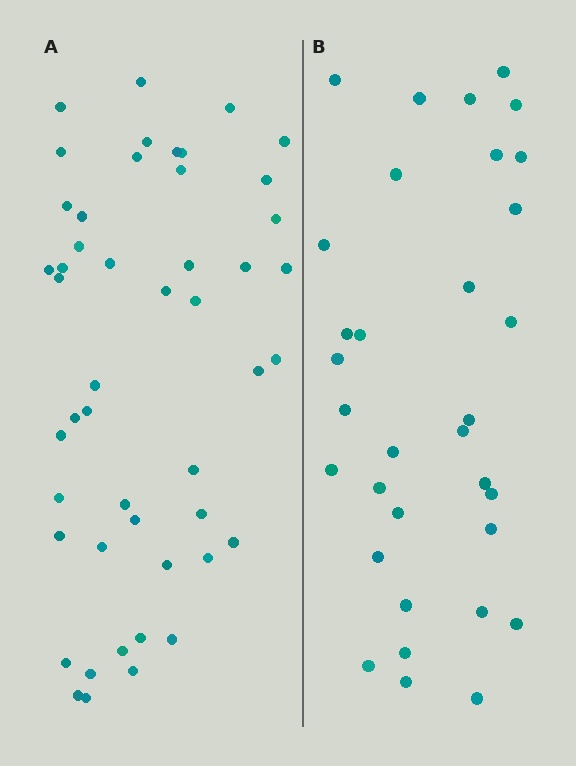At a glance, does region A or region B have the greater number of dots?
Region A (the left region) has more dots.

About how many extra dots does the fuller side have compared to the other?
Region A has approximately 15 more dots than region B.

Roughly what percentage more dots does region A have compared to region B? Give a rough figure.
About 45% more.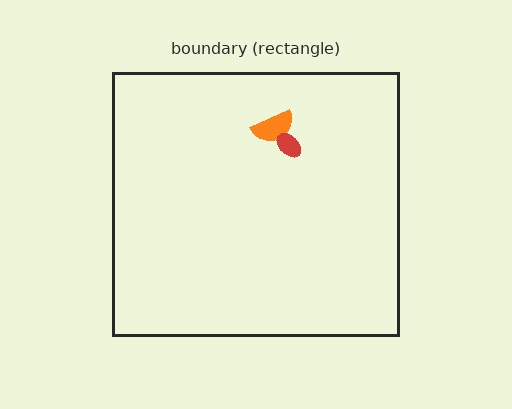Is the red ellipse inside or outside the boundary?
Inside.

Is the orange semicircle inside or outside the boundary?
Inside.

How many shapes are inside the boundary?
2 inside, 0 outside.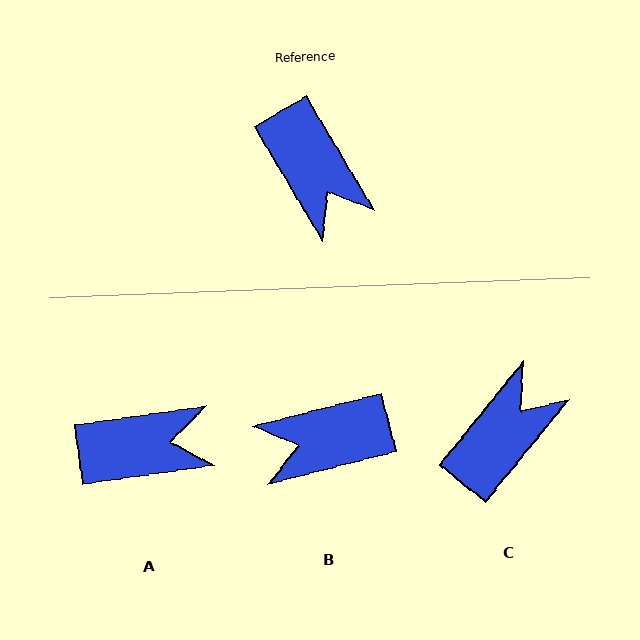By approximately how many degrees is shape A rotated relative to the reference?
Approximately 67 degrees counter-clockwise.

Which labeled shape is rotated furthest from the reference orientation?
C, about 110 degrees away.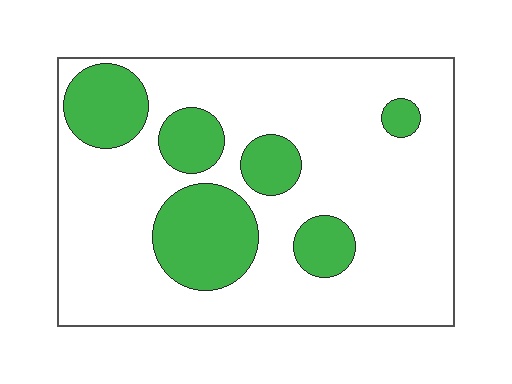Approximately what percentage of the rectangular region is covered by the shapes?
Approximately 25%.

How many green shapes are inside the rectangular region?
6.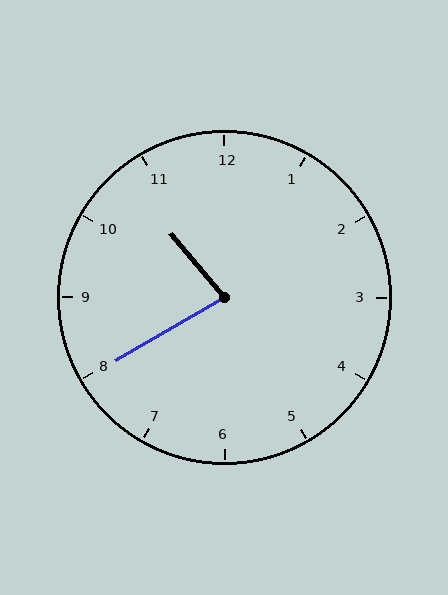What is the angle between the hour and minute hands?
Approximately 80 degrees.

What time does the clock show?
10:40.